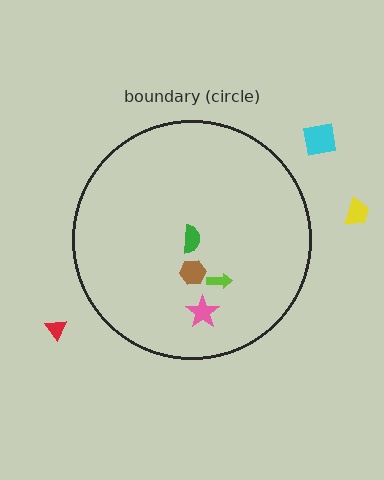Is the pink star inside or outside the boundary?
Inside.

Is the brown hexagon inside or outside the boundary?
Inside.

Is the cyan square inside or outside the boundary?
Outside.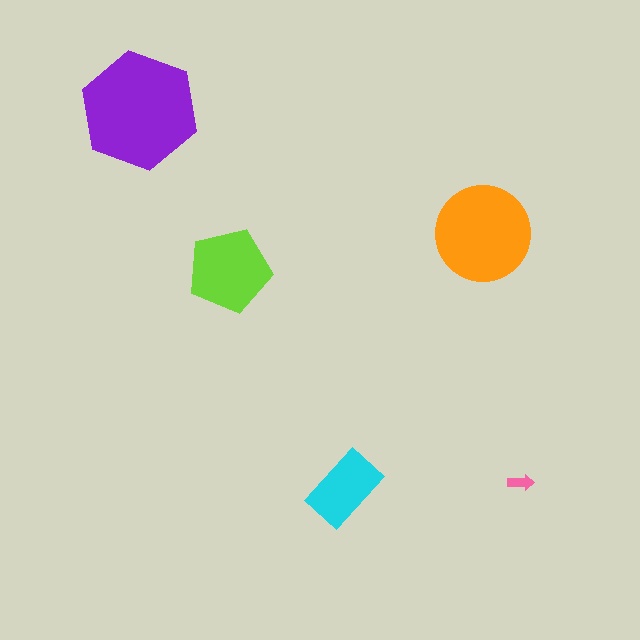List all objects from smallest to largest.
The pink arrow, the cyan rectangle, the lime pentagon, the orange circle, the purple hexagon.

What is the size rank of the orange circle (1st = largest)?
2nd.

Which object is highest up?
The purple hexagon is topmost.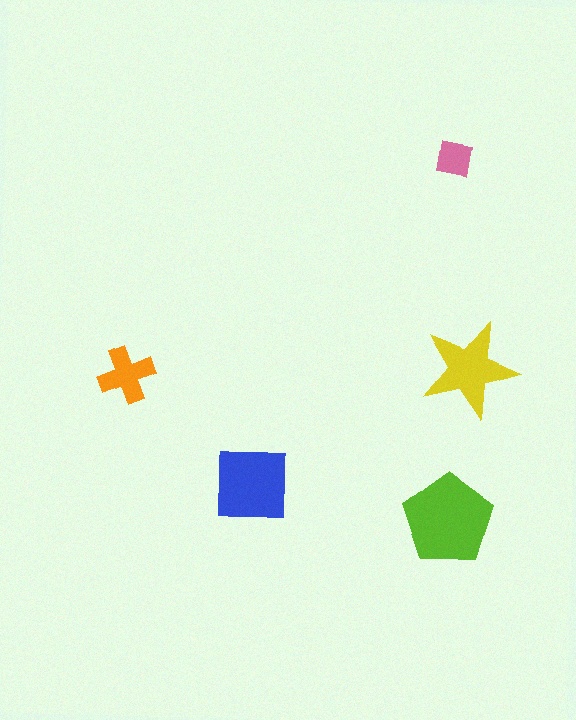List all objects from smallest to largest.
The pink square, the orange cross, the yellow star, the blue square, the lime pentagon.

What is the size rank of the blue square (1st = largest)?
2nd.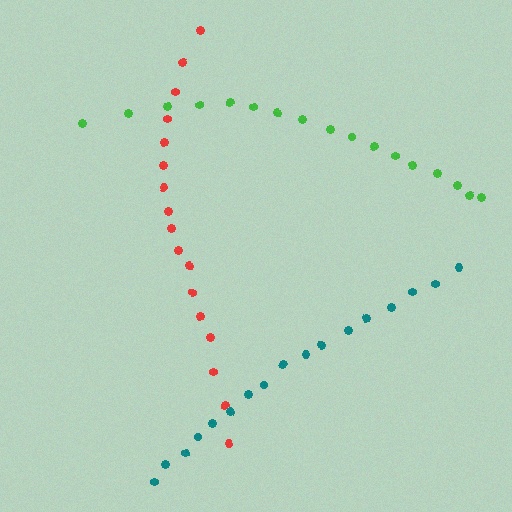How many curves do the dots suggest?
There are 3 distinct paths.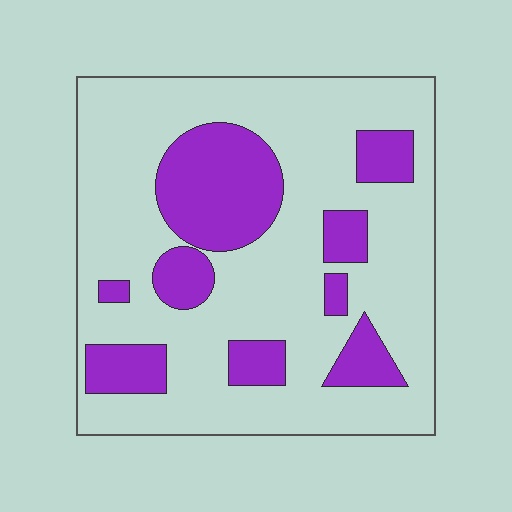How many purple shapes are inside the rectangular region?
9.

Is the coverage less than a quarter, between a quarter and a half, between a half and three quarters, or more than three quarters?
Between a quarter and a half.